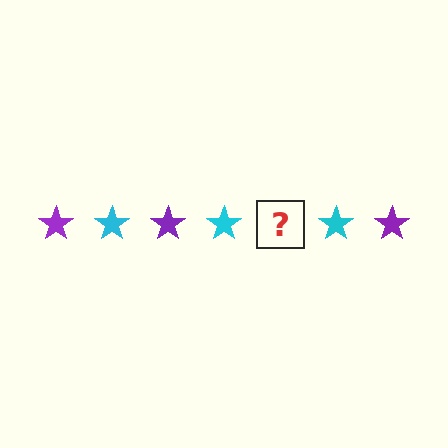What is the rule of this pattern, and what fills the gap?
The rule is that the pattern cycles through purple, cyan stars. The gap should be filled with a purple star.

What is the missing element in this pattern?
The missing element is a purple star.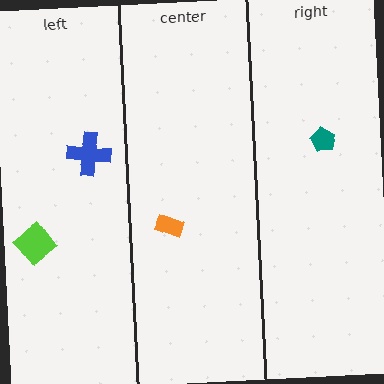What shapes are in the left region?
The lime diamond, the blue cross.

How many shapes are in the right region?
1.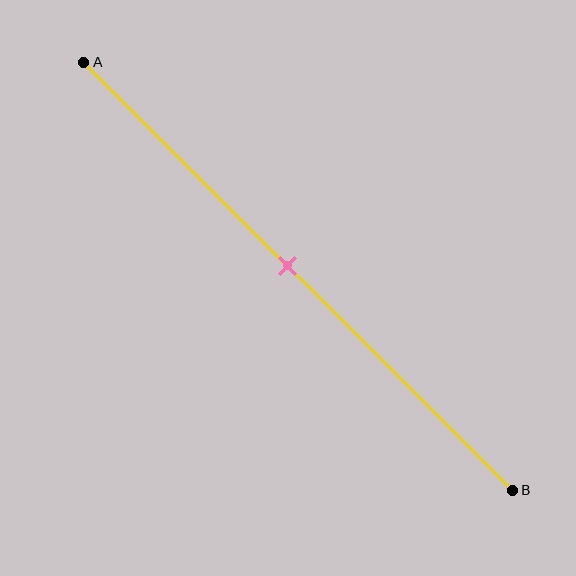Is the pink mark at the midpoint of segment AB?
Yes, the mark is approximately at the midpoint.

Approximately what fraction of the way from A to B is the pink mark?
The pink mark is approximately 50% of the way from A to B.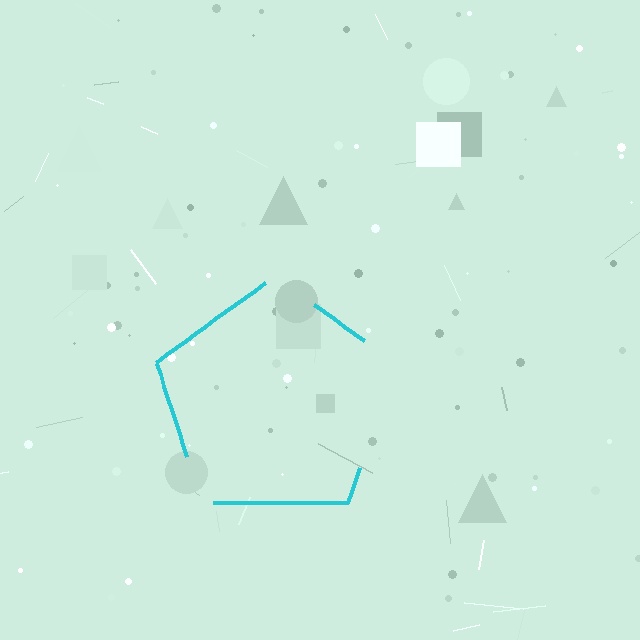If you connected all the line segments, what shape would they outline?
They would outline a pentagon.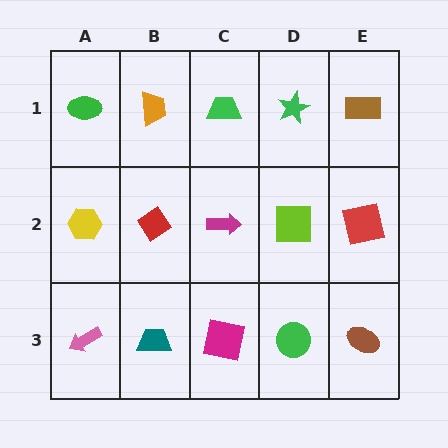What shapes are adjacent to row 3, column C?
A magenta arrow (row 2, column C), a teal trapezoid (row 3, column B), a green circle (row 3, column D).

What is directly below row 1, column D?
A lime square.